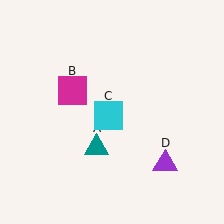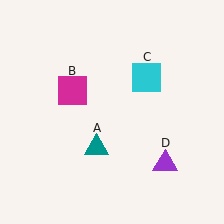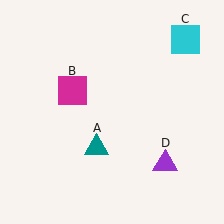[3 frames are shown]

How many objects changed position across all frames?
1 object changed position: cyan square (object C).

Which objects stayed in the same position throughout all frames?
Teal triangle (object A) and magenta square (object B) and purple triangle (object D) remained stationary.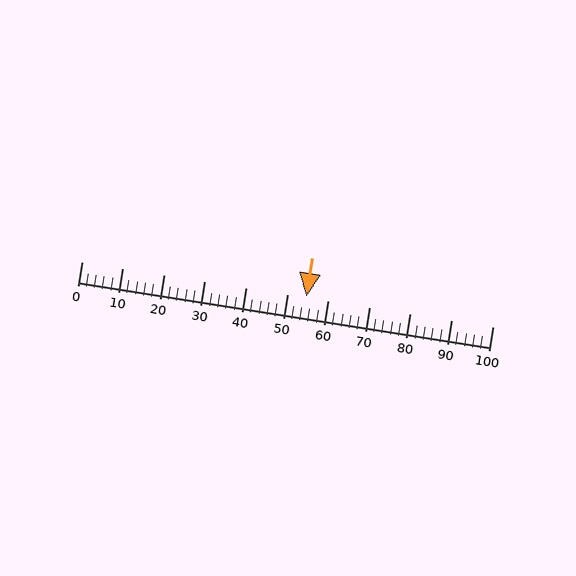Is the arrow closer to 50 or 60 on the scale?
The arrow is closer to 50.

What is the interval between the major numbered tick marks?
The major tick marks are spaced 10 units apart.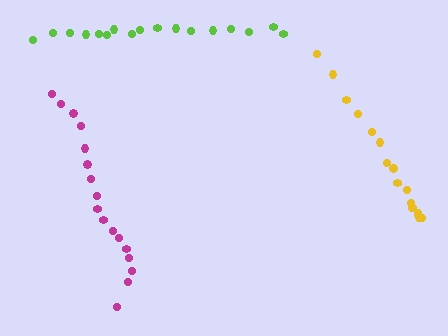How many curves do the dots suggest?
There are 3 distinct paths.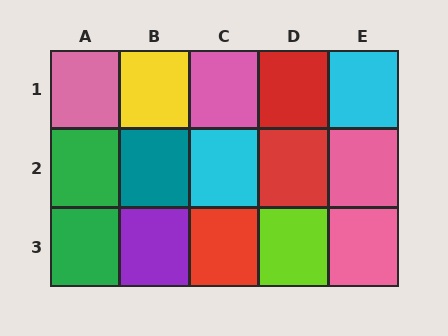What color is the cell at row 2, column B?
Teal.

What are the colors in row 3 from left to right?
Green, purple, red, lime, pink.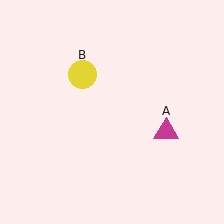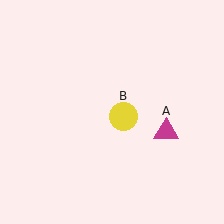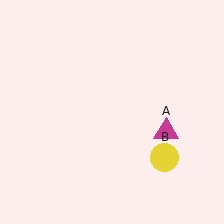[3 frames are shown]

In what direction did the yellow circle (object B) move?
The yellow circle (object B) moved down and to the right.